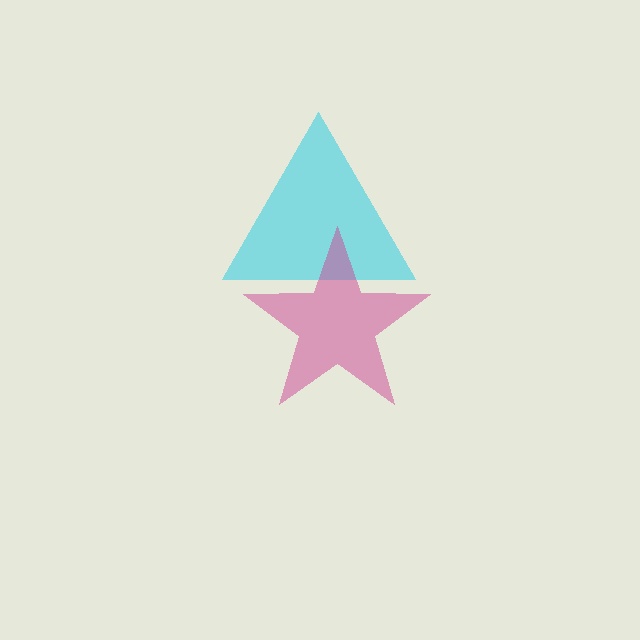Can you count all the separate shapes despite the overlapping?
Yes, there are 2 separate shapes.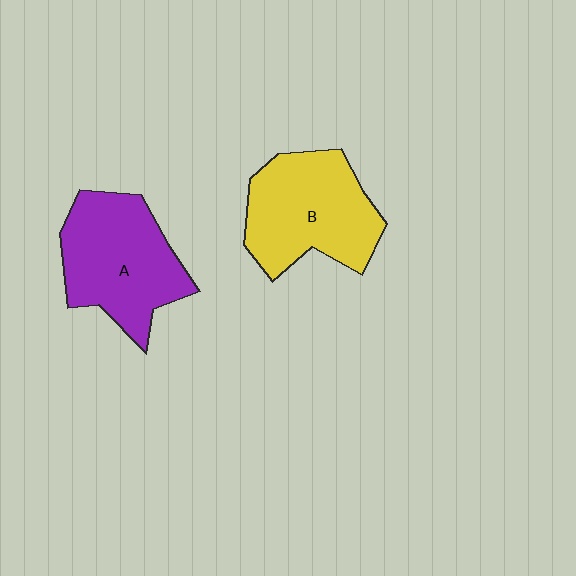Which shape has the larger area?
Shape A (purple).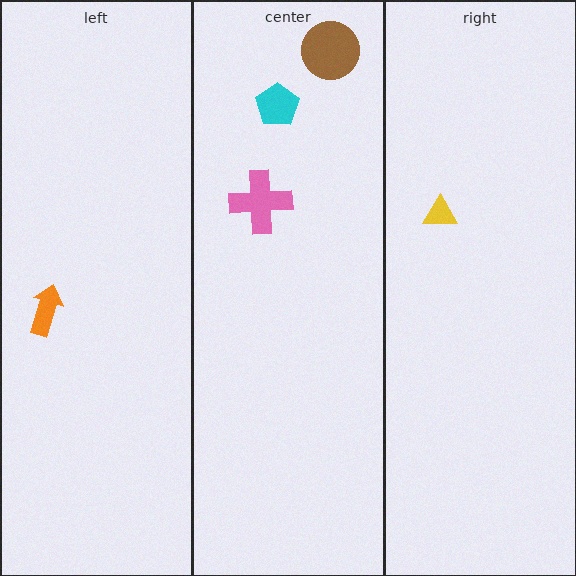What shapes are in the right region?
The yellow triangle.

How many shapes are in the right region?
1.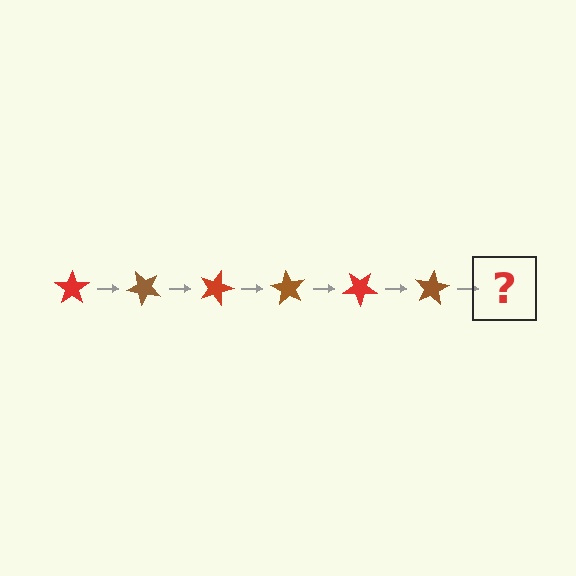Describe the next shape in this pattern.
It should be a red star, rotated 270 degrees from the start.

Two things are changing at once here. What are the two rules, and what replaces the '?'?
The two rules are that it rotates 45 degrees each step and the color cycles through red and brown. The '?' should be a red star, rotated 270 degrees from the start.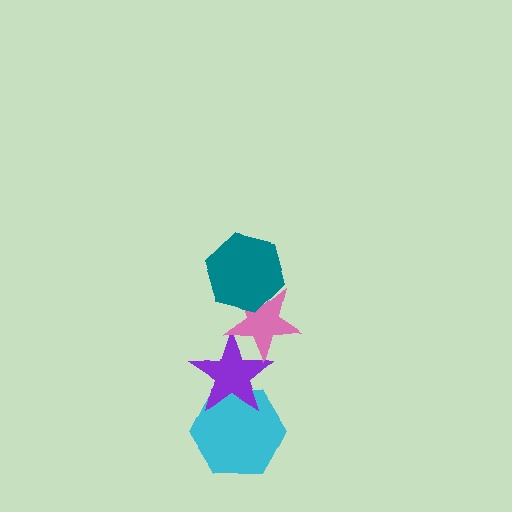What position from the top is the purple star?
The purple star is 3rd from the top.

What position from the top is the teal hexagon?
The teal hexagon is 1st from the top.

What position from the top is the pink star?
The pink star is 2nd from the top.